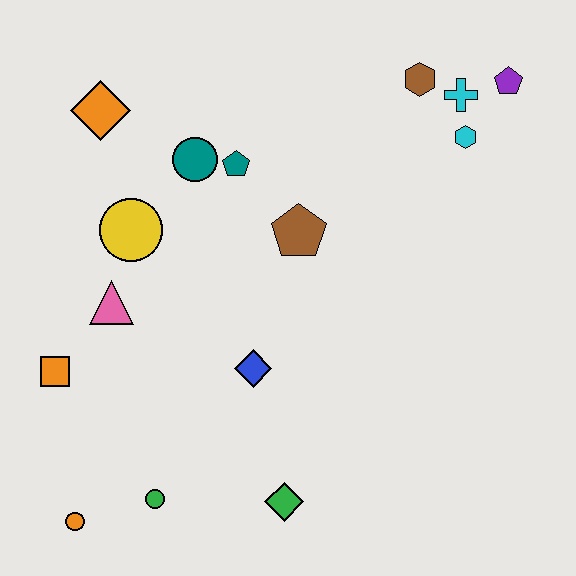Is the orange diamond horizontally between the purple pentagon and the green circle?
No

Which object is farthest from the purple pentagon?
The orange circle is farthest from the purple pentagon.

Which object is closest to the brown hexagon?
The cyan cross is closest to the brown hexagon.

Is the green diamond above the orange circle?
Yes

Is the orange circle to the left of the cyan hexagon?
Yes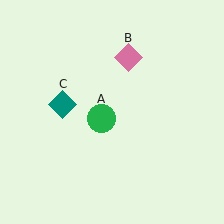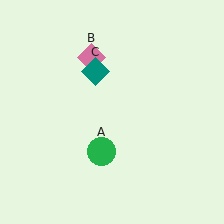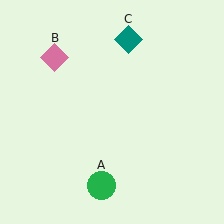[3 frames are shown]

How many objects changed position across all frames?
3 objects changed position: green circle (object A), pink diamond (object B), teal diamond (object C).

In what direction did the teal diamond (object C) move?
The teal diamond (object C) moved up and to the right.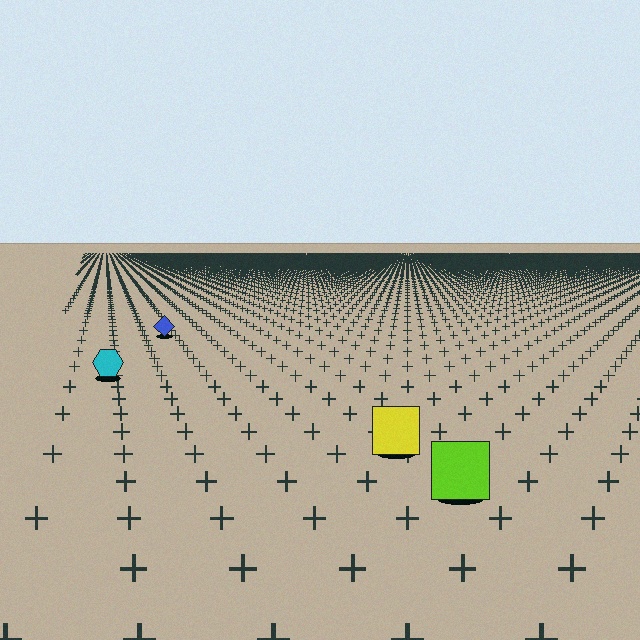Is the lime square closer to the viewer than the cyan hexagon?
Yes. The lime square is closer — you can tell from the texture gradient: the ground texture is coarser near it.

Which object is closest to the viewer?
The lime square is closest. The texture marks near it are larger and more spread out.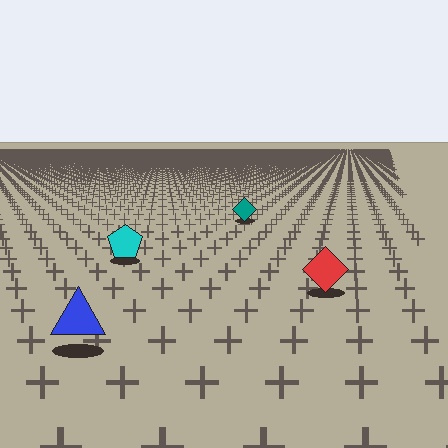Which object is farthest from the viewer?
The teal diamond is farthest from the viewer. It appears smaller and the ground texture around it is denser.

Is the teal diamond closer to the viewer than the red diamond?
No. The red diamond is closer — you can tell from the texture gradient: the ground texture is coarser near it.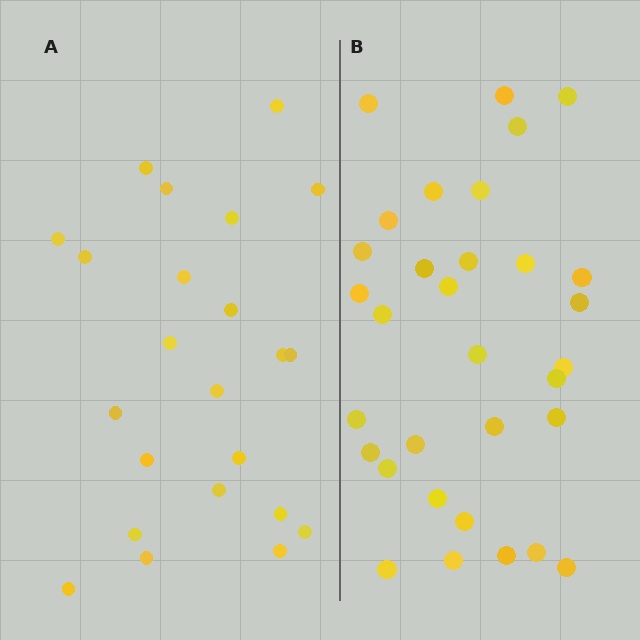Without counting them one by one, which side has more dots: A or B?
Region B (the right region) has more dots.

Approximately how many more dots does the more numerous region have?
Region B has roughly 8 or so more dots than region A.